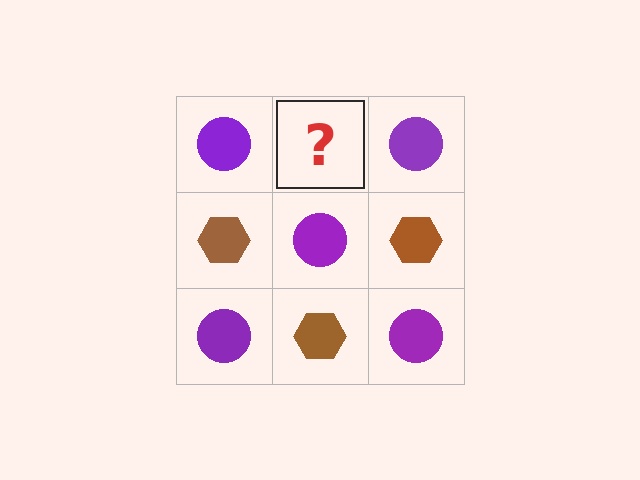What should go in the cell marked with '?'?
The missing cell should contain a brown hexagon.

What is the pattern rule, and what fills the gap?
The rule is that it alternates purple circle and brown hexagon in a checkerboard pattern. The gap should be filled with a brown hexagon.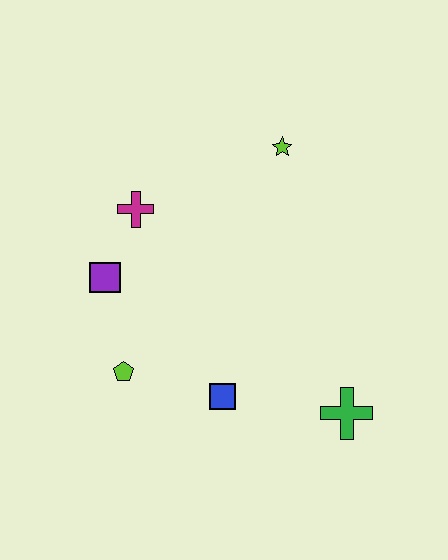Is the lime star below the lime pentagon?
No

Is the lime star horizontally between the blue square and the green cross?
Yes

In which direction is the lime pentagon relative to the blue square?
The lime pentagon is to the left of the blue square.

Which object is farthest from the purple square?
The green cross is farthest from the purple square.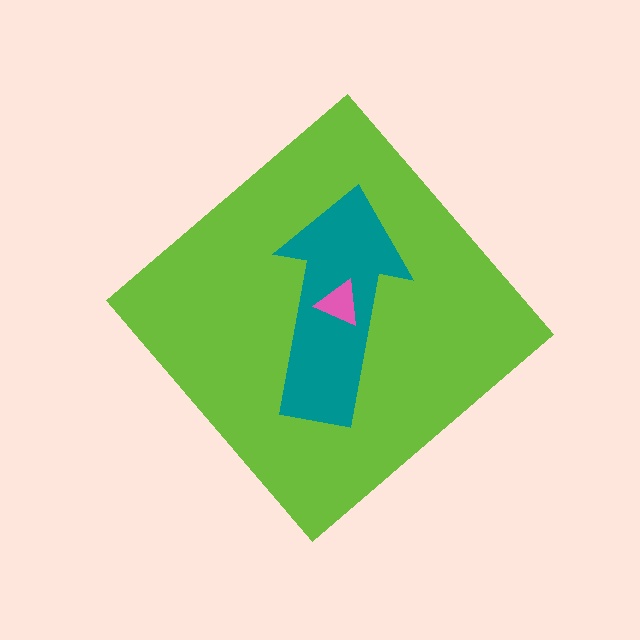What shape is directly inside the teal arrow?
The pink triangle.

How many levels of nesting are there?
3.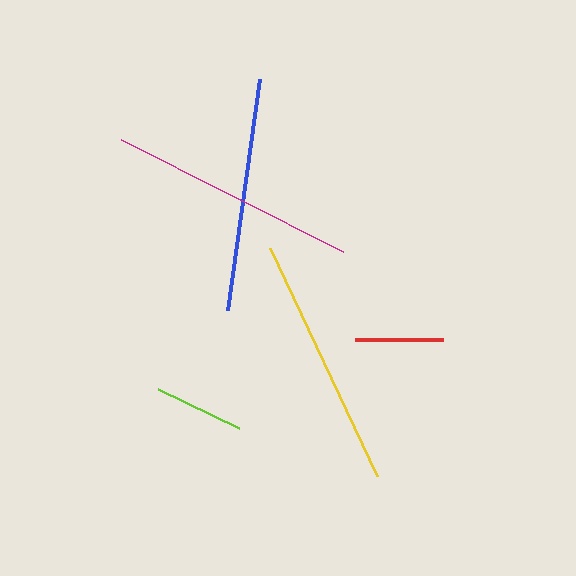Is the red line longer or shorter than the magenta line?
The magenta line is longer than the red line.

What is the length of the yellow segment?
The yellow segment is approximately 252 pixels long.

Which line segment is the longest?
The yellow line is the longest at approximately 252 pixels.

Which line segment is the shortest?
The red line is the shortest at approximately 88 pixels.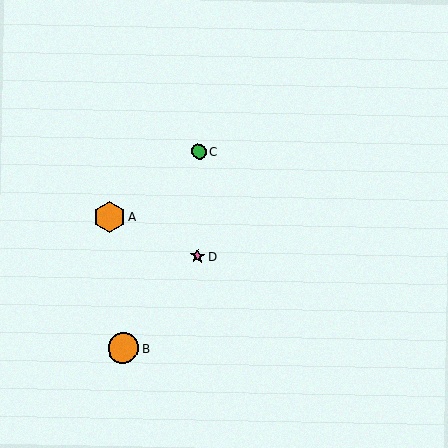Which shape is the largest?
The orange hexagon (labeled A) is the largest.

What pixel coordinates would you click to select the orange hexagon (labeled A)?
Click at (110, 217) to select the orange hexagon A.